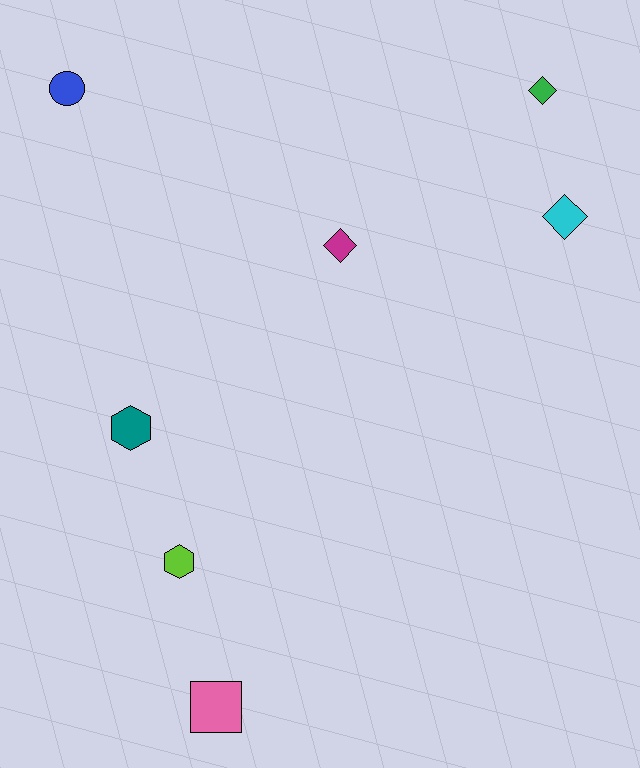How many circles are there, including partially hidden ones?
There is 1 circle.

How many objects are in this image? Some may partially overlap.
There are 7 objects.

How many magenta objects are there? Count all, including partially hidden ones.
There is 1 magenta object.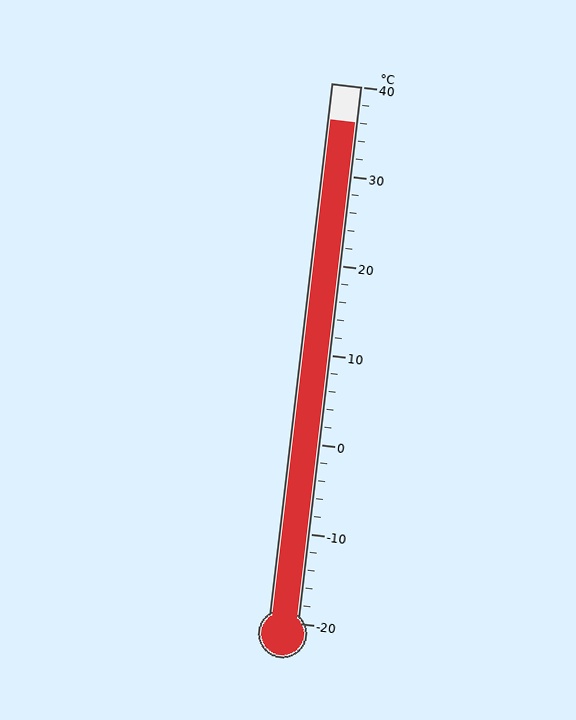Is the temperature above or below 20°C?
The temperature is above 20°C.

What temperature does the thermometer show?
The thermometer shows approximately 36°C.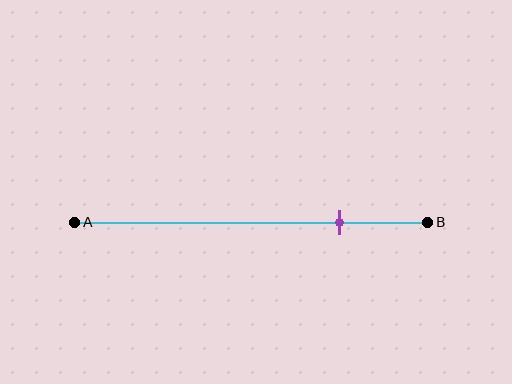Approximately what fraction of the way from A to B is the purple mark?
The purple mark is approximately 75% of the way from A to B.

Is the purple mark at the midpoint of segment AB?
No, the mark is at about 75% from A, not at the 50% midpoint.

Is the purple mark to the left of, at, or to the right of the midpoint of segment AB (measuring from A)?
The purple mark is to the right of the midpoint of segment AB.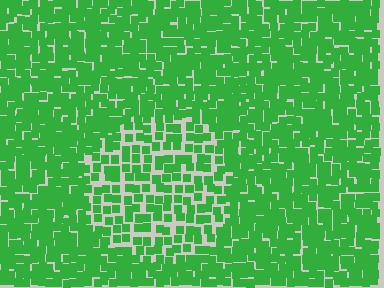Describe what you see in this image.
The image contains small green elements arranged at two different densities. A circle-shaped region is visible where the elements are less densely packed than the surrounding area.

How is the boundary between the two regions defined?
The boundary is defined by a change in element density (approximately 1.7x ratio). All elements are the same color, size, and shape.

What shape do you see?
I see a circle.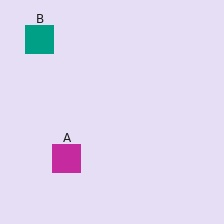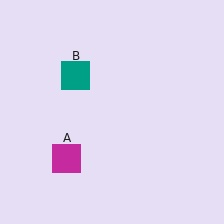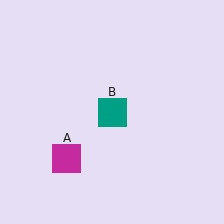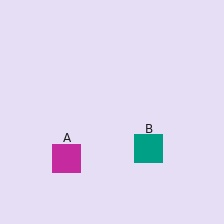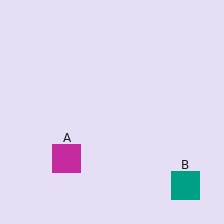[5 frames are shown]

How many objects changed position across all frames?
1 object changed position: teal square (object B).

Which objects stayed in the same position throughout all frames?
Magenta square (object A) remained stationary.